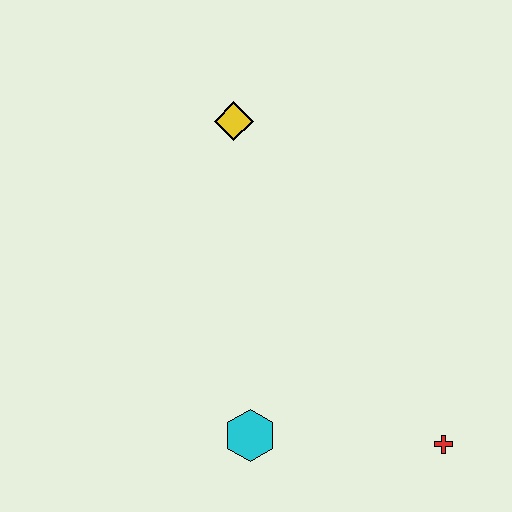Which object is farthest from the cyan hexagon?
The yellow diamond is farthest from the cyan hexagon.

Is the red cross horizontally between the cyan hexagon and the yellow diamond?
No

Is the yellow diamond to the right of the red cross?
No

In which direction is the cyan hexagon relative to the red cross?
The cyan hexagon is to the left of the red cross.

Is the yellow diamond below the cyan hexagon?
No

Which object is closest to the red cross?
The cyan hexagon is closest to the red cross.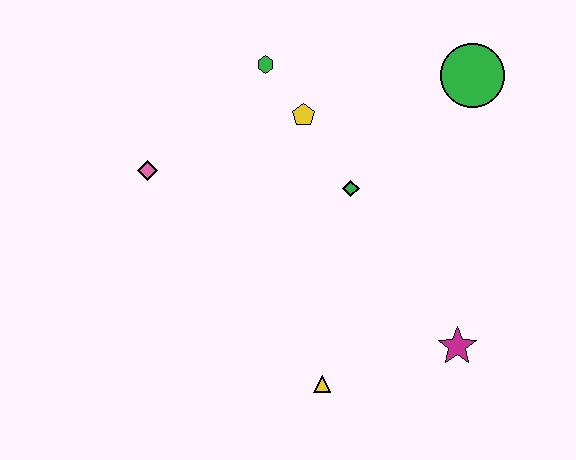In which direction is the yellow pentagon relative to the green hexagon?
The yellow pentagon is below the green hexagon.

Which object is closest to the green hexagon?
The yellow pentagon is closest to the green hexagon.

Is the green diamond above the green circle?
No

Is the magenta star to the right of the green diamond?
Yes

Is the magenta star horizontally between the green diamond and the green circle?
Yes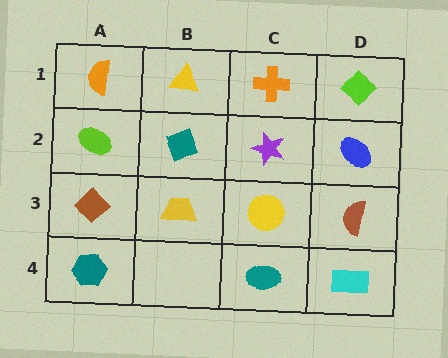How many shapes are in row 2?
4 shapes.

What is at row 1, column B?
A yellow triangle.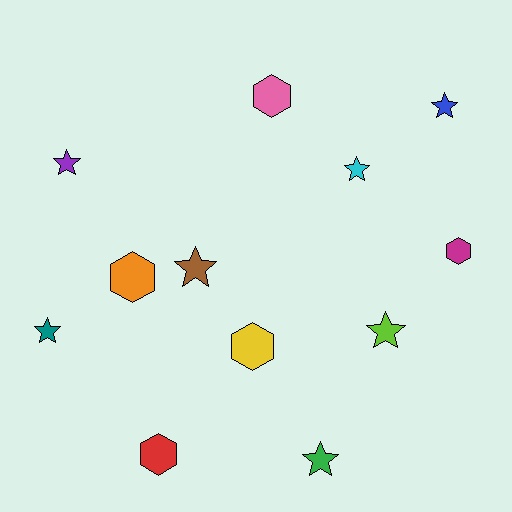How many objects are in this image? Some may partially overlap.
There are 12 objects.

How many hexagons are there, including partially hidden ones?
There are 5 hexagons.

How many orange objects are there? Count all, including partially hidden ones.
There is 1 orange object.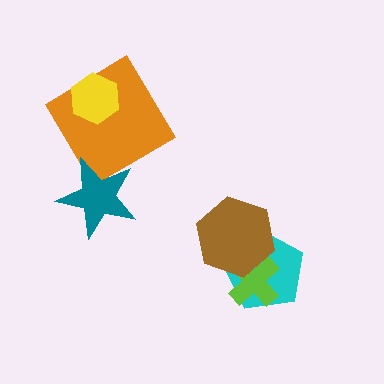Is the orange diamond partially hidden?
Yes, it is partially covered by another shape.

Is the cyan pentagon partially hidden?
Yes, it is partially covered by another shape.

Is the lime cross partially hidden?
Yes, it is partially covered by another shape.